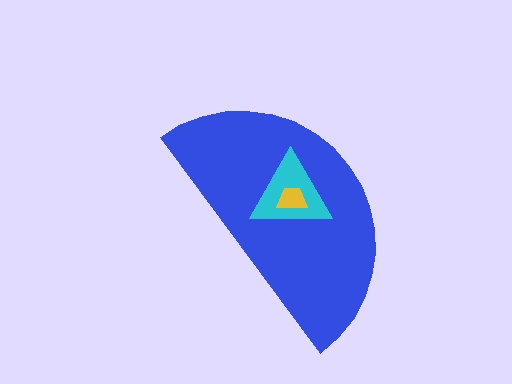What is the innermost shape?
The yellow trapezoid.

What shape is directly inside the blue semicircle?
The cyan triangle.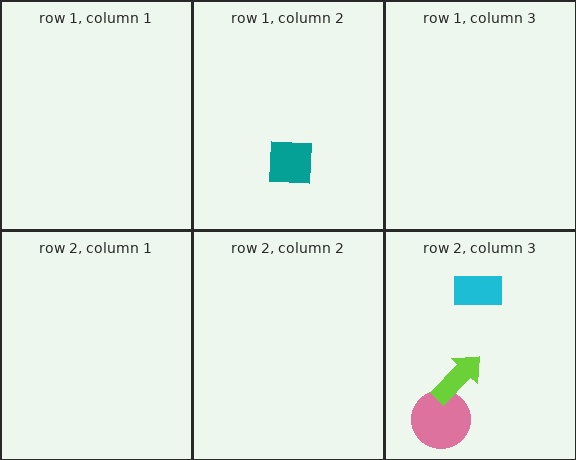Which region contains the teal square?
The row 1, column 2 region.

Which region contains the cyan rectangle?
The row 2, column 3 region.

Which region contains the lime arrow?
The row 2, column 3 region.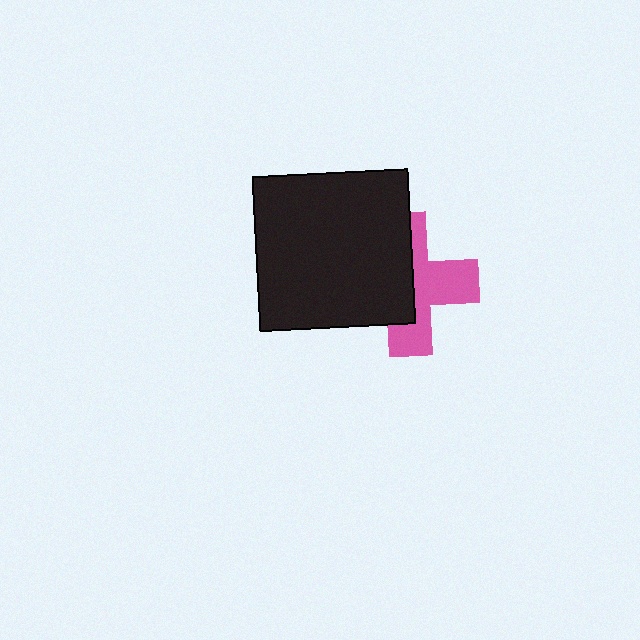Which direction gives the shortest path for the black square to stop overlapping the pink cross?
Moving left gives the shortest separation.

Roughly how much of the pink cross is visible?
About half of it is visible (roughly 50%).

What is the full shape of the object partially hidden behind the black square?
The partially hidden object is a pink cross.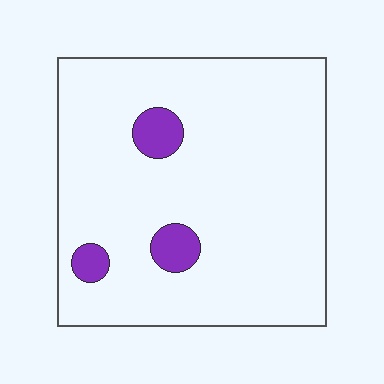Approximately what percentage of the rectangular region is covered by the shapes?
Approximately 5%.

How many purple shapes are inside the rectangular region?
3.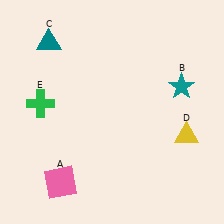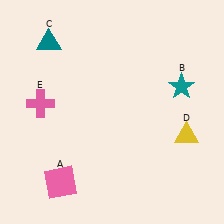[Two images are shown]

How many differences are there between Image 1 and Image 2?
There is 1 difference between the two images.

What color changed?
The cross (E) changed from green in Image 1 to pink in Image 2.